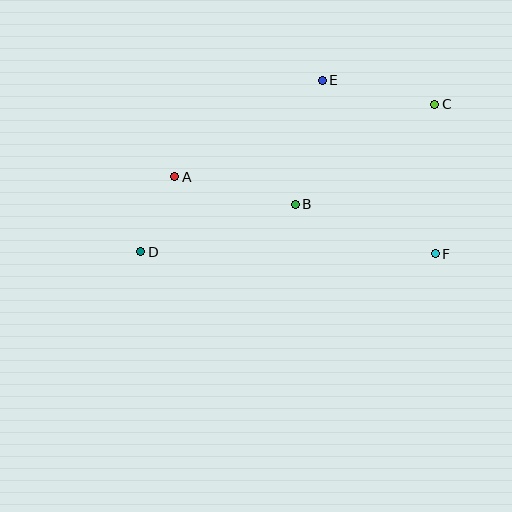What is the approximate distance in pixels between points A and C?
The distance between A and C is approximately 270 pixels.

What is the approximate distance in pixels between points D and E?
The distance between D and E is approximately 250 pixels.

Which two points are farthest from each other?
Points C and D are farthest from each other.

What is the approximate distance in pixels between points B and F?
The distance between B and F is approximately 148 pixels.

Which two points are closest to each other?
Points A and D are closest to each other.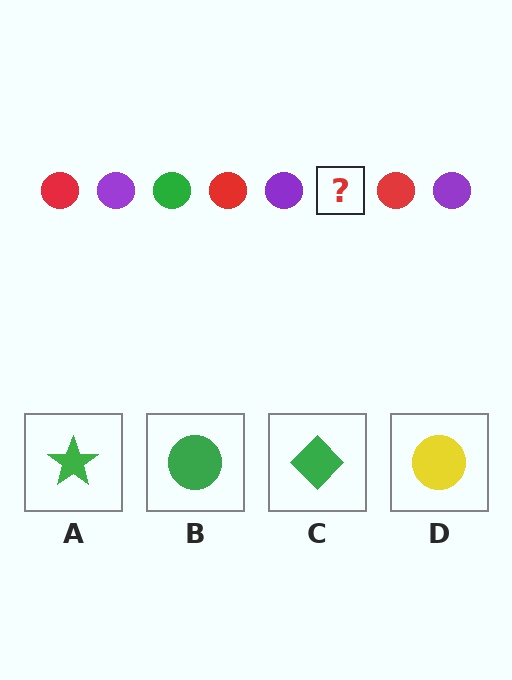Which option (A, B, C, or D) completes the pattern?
B.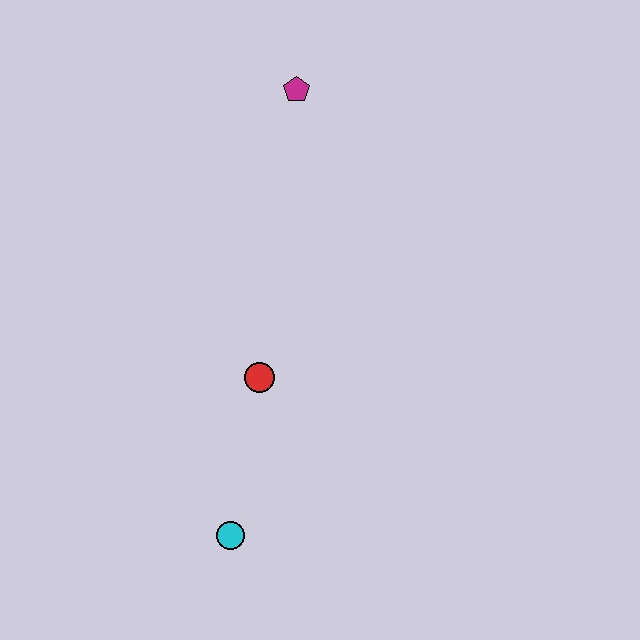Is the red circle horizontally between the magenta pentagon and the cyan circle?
Yes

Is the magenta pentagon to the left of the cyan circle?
No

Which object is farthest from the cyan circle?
The magenta pentagon is farthest from the cyan circle.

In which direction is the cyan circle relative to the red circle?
The cyan circle is below the red circle.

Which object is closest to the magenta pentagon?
The red circle is closest to the magenta pentagon.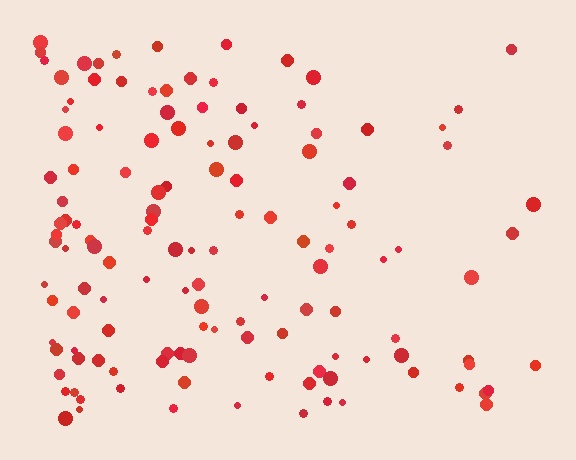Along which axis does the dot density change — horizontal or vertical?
Horizontal.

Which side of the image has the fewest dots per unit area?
The right.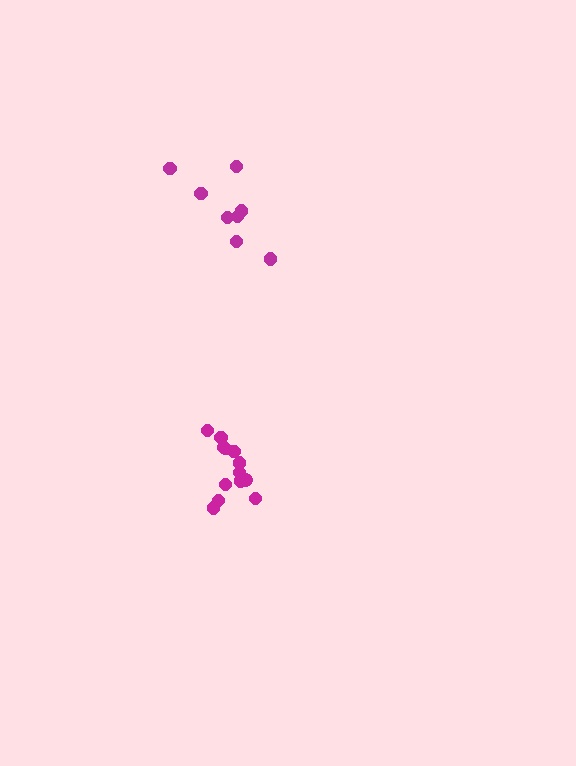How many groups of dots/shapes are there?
There are 2 groups.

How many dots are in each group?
Group 1: 13 dots, Group 2: 8 dots (21 total).